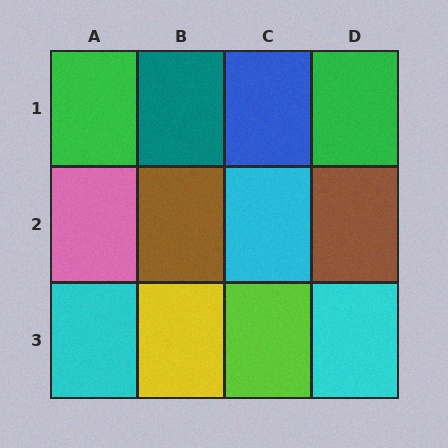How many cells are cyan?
3 cells are cyan.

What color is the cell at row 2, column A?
Pink.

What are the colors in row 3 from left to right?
Cyan, yellow, lime, cyan.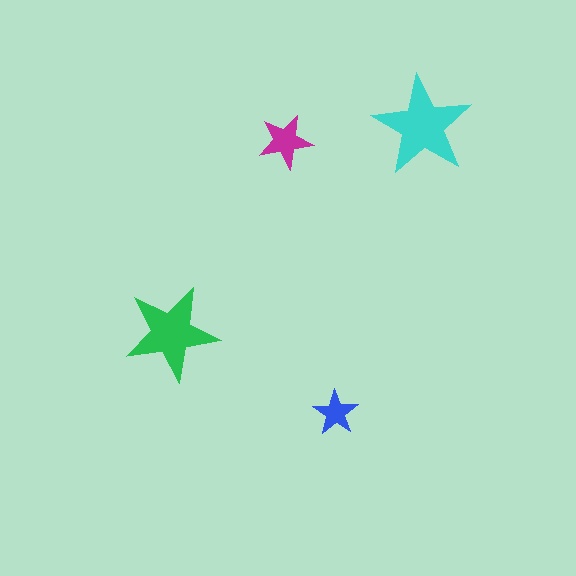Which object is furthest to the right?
The cyan star is rightmost.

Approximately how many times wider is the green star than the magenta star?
About 1.5 times wider.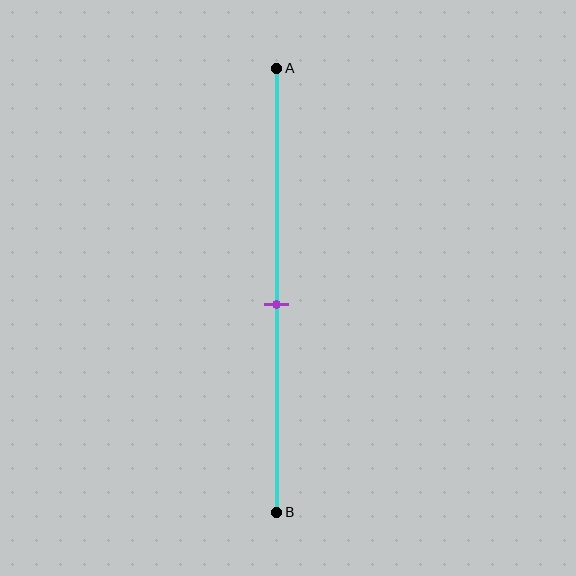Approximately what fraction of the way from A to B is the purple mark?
The purple mark is approximately 55% of the way from A to B.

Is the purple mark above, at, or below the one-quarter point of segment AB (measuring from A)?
The purple mark is below the one-quarter point of segment AB.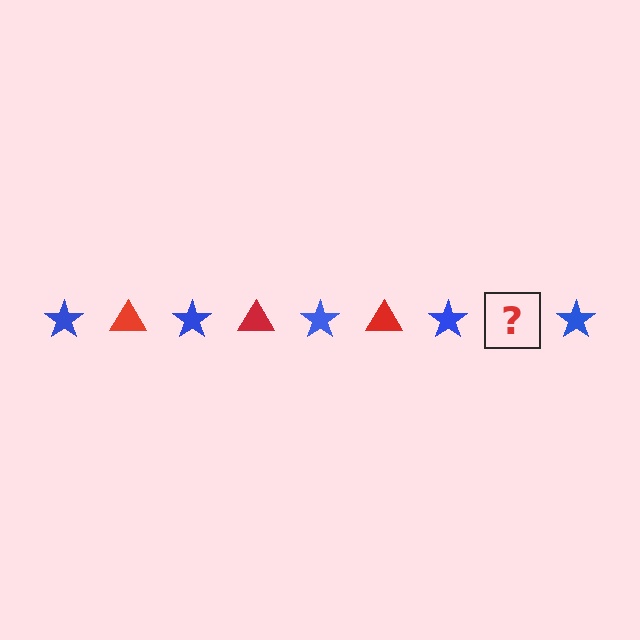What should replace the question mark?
The question mark should be replaced with a red triangle.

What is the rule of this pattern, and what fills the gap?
The rule is that the pattern alternates between blue star and red triangle. The gap should be filled with a red triangle.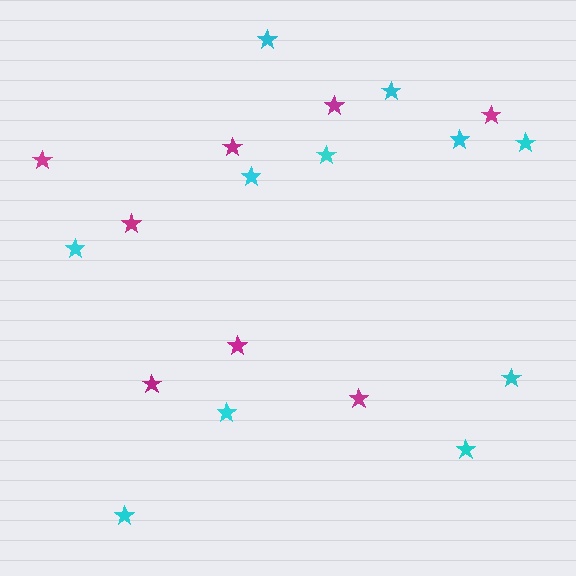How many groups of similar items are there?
There are 2 groups: one group of cyan stars (11) and one group of magenta stars (8).